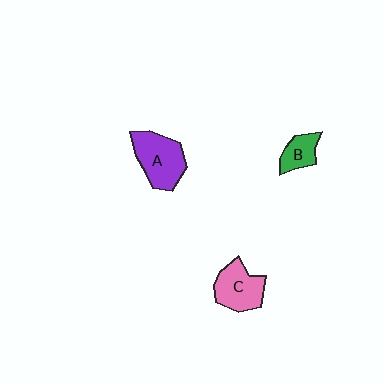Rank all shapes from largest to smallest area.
From largest to smallest: A (purple), C (pink), B (green).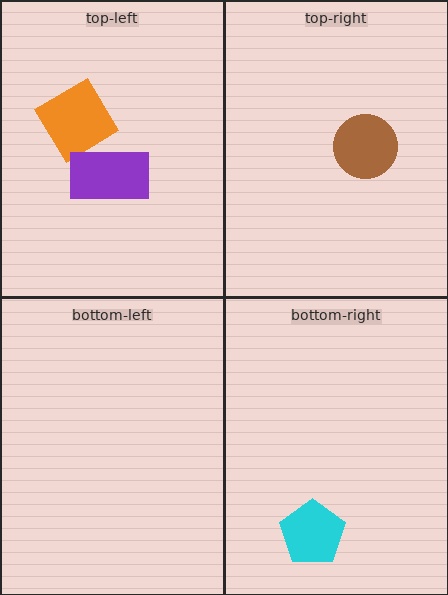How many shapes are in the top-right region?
1.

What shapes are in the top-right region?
The brown circle.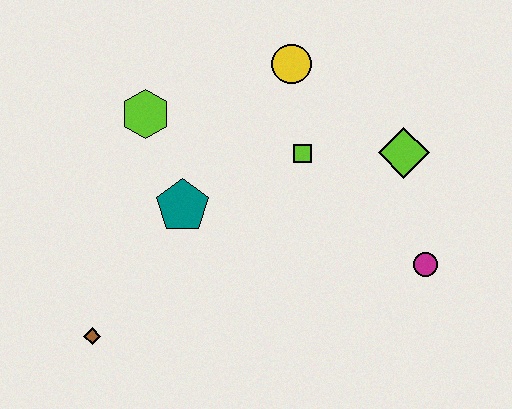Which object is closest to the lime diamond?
The lime square is closest to the lime diamond.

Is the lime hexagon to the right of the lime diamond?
No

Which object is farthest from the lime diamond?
The brown diamond is farthest from the lime diamond.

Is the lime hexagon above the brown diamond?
Yes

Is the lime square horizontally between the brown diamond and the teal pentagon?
No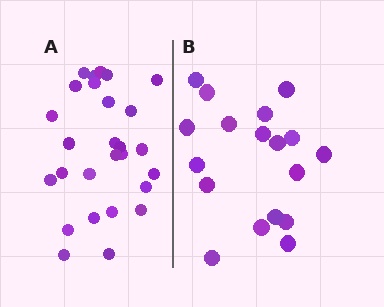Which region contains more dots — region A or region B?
Region A (the left region) has more dots.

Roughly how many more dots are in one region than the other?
Region A has roughly 8 or so more dots than region B.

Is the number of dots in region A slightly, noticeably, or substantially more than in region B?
Region A has substantially more. The ratio is roughly 1.5 to 1.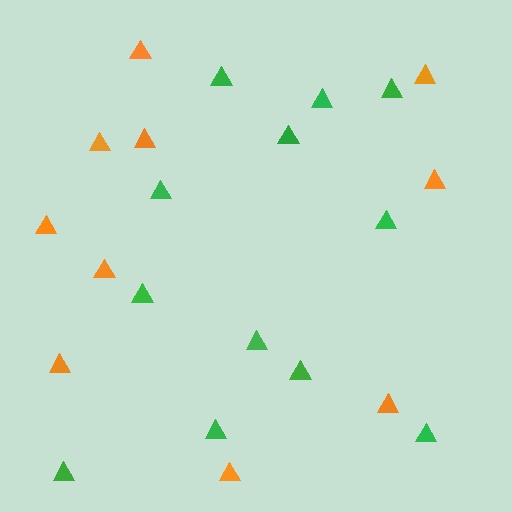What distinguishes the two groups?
There are 2 groups: one group of orange triangles (10) and one group of green triangles (12).